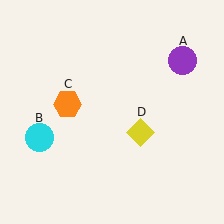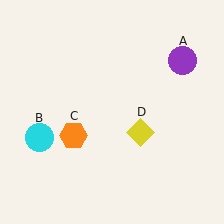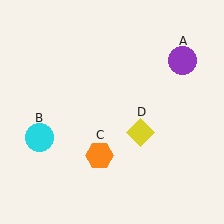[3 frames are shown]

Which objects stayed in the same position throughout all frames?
Purple circle (object A) and cyan circle (object B) and yellow diamond (object D) remained stationary.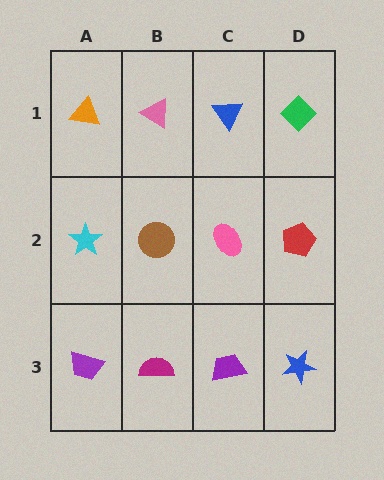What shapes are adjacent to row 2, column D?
A green diamond (row 1, column D), a blue star (row 3, column D), a pink ellipse (row 2, column C).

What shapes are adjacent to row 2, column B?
A pink triangle (row 1, column B), a magenta semicircle (row 3, column B), a cyan star (row 2, column A), a pink ellipse (row 2, column C).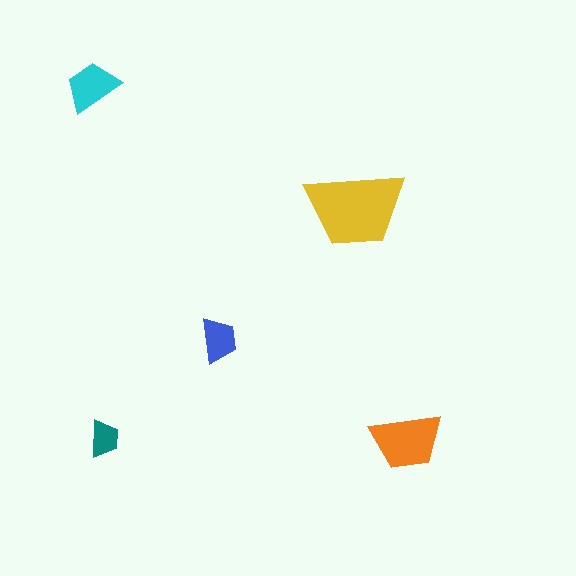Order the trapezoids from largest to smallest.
the yellow one, the orange one, the cyan one, the blue one, the teal one.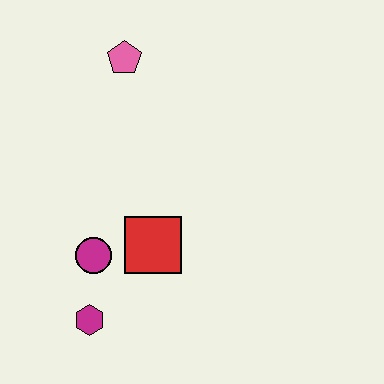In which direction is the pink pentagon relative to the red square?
The pink pentagon is above the red square.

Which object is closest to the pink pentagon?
The red square is closest to the pink pentagon.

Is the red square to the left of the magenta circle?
No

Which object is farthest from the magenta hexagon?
The pink pentagon is farthest from the magenta hexagon.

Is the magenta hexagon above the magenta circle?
No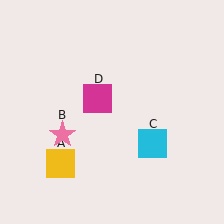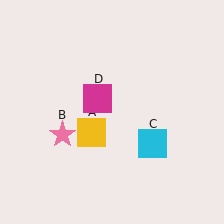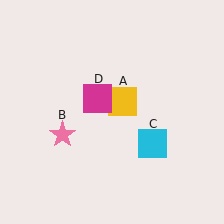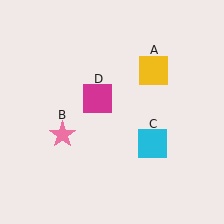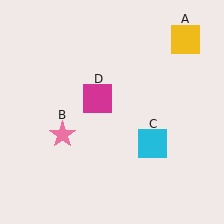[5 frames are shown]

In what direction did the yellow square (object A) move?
The yellow square (object A) moved up and to the right.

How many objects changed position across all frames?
1 object changed position: yellow square (object A).